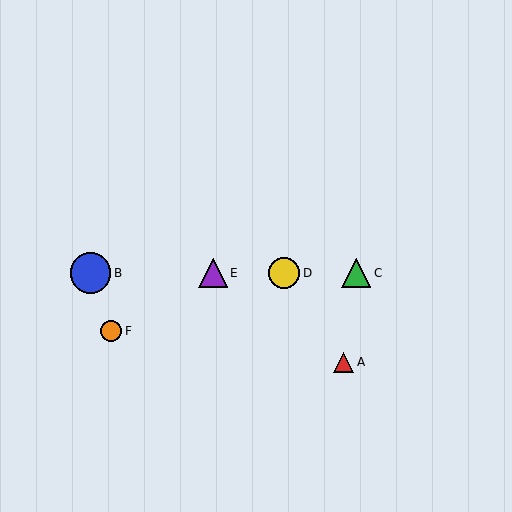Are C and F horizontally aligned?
No, C is at y≈273 and F is at y≈331.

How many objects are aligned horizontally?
4 objects (B, C, D, E) are aligned horizontally.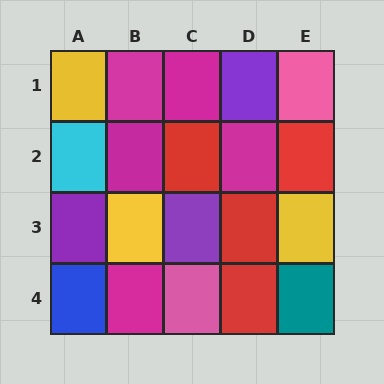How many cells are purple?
3 cells are purple.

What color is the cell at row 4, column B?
Magenta.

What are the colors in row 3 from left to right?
Purple, yellow, purple, red, yellow.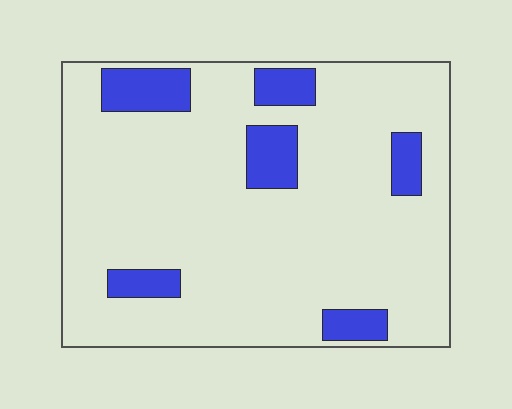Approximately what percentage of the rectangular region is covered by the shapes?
Approximately 15%.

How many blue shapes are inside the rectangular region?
6.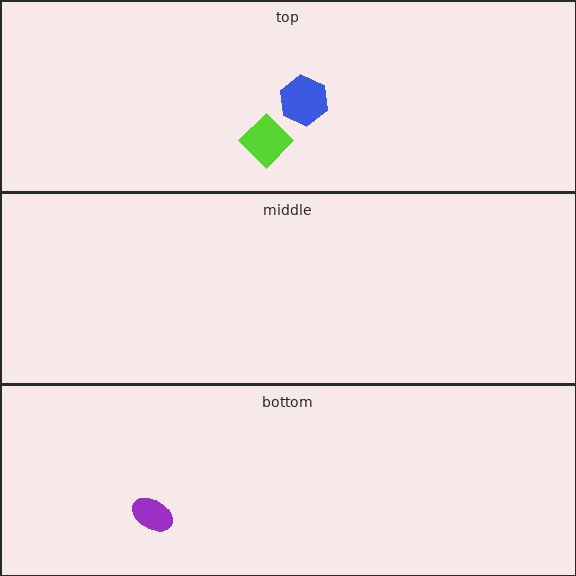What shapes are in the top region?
The lime diamond, the blue hexagon.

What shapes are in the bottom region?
The purple ellipse.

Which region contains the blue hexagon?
The top region.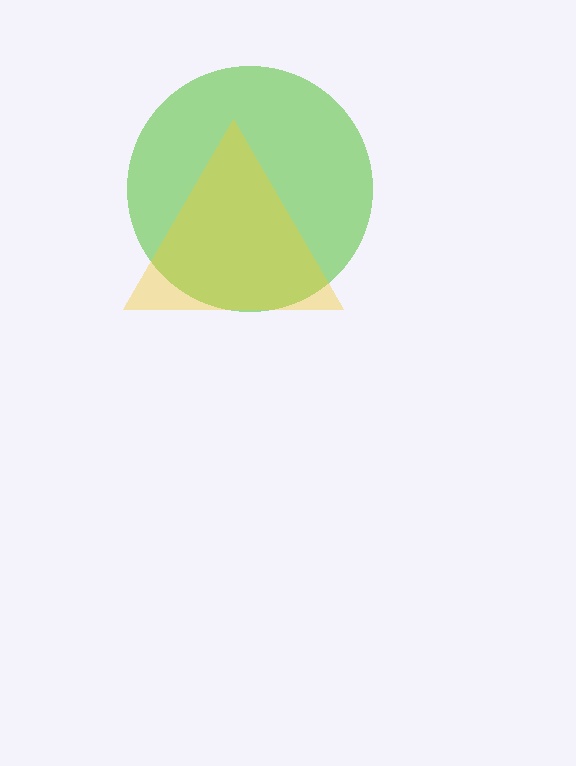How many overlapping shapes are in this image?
There are 2 overlapping shapes in the image.